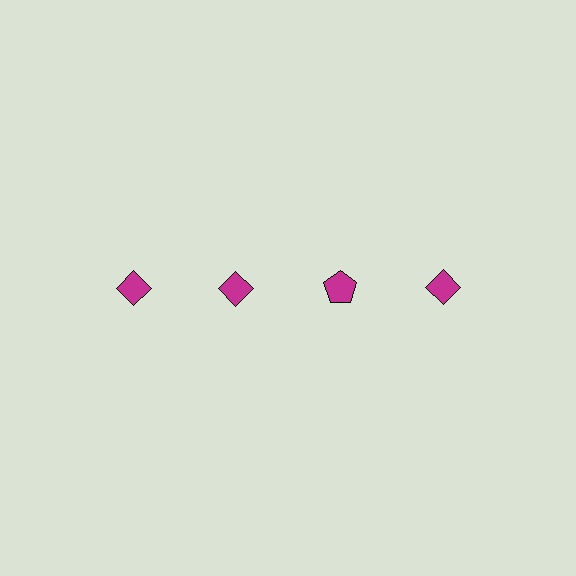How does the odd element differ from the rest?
It has a different shape: pentagon instead of diamond.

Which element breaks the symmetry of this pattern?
The magenta pentagon in the top row, center column breaks the symmetry. All other shapes are magenta diamonds.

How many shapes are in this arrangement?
There are 4 shapes arranged in a grid pattern.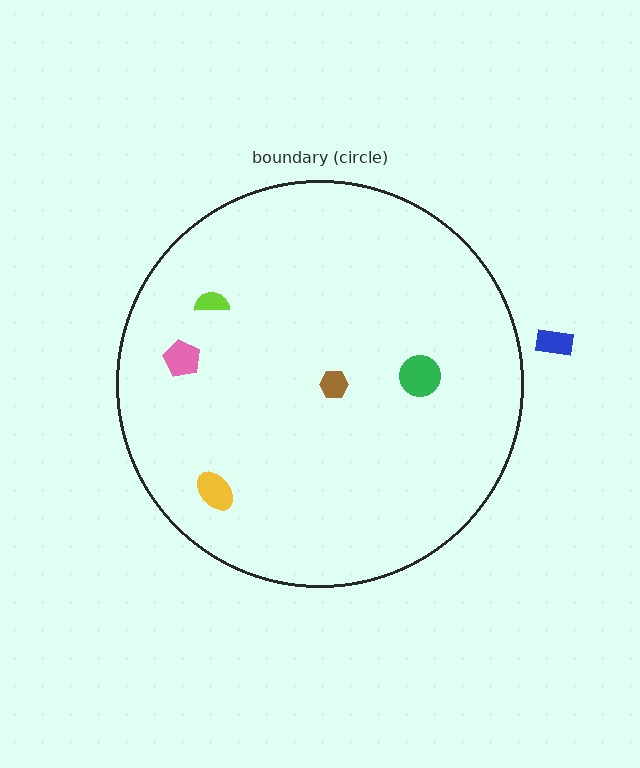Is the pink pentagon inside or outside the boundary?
Inside.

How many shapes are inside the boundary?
5 inside, 1 outside.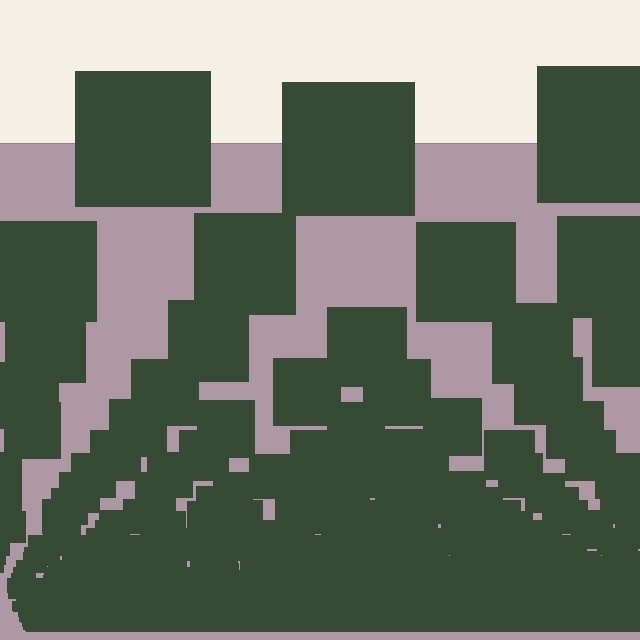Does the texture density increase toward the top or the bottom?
Density increases toward the bottom.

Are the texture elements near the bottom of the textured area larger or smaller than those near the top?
Smaller. The gradient is inverted — elements near the bottom are smaller and denser.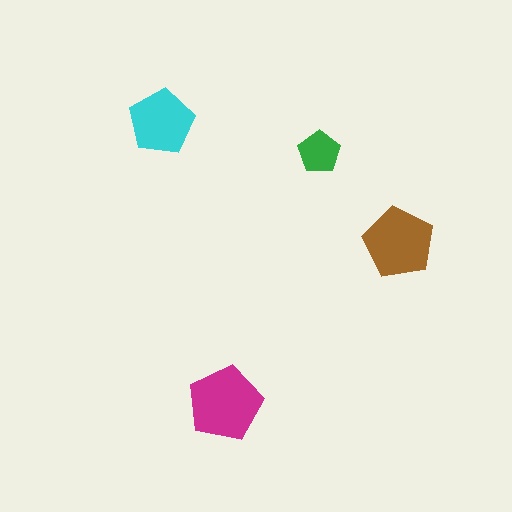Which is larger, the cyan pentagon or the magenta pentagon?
The magenta one.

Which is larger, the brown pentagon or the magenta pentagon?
The magenta one.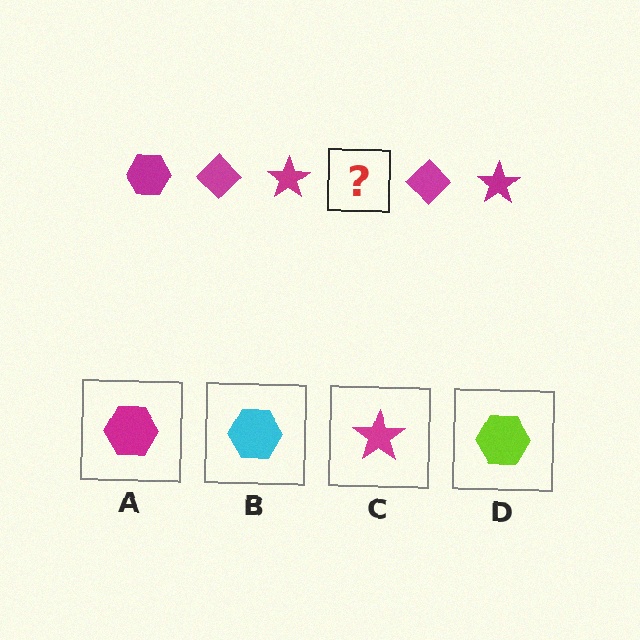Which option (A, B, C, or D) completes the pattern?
A.